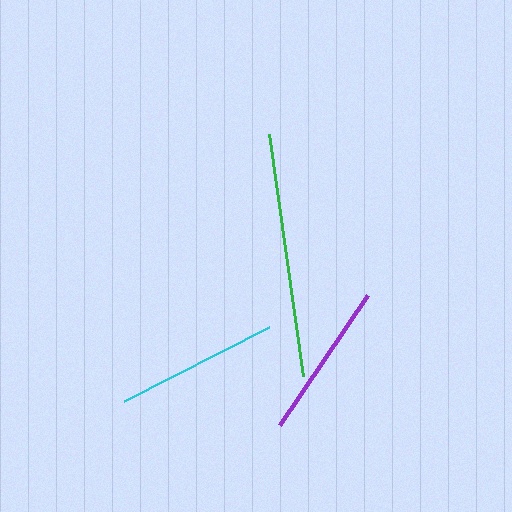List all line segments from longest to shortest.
From longest to shortest: green, cyan, purple.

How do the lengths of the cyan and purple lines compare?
The cyan and purple lines are approximately the same length.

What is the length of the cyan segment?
The cyan segment is approximately 163 pixels long.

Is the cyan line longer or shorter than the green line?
The green line is longer than the cyan line.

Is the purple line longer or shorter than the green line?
The green line is longer than the purple line.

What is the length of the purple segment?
The purple segment is approximately 157 pixels long.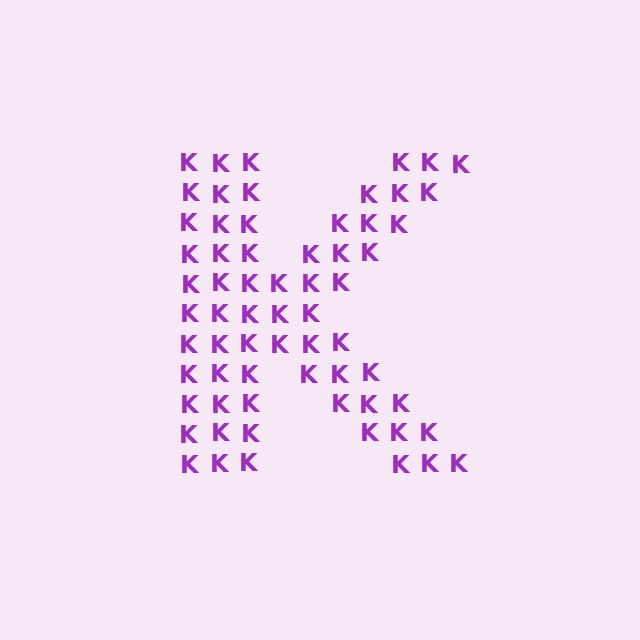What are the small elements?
The small elements are letter K's.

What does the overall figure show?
The overall figure shows the letter K.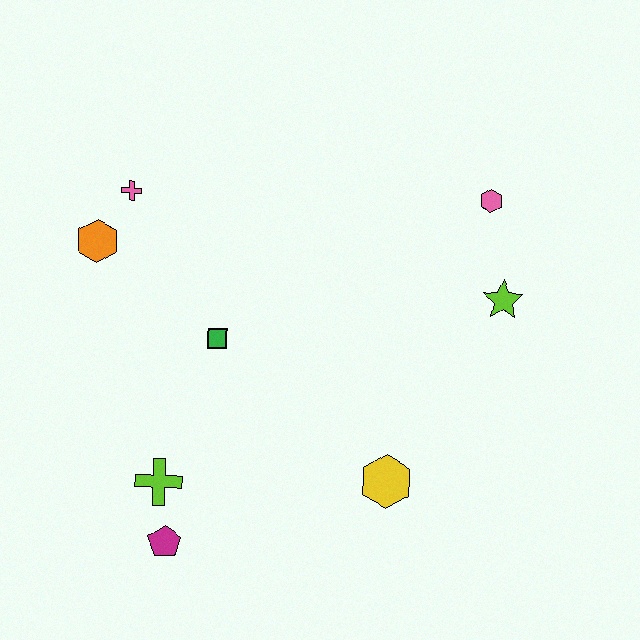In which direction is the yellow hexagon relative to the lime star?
The yellow hexagon is below the lime star.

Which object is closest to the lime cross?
The magenta pentagon is closest to the lime cross.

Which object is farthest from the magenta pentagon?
The pink hexagon is farthest from the magenta pentagon.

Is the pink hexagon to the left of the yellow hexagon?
No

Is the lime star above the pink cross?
No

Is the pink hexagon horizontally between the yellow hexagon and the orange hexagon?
No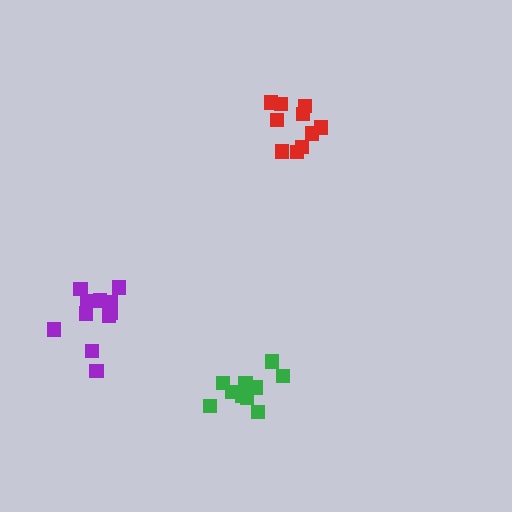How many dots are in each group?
Group 1: 11 dots, Group 2: 10 dots, Group 3: 10 dots (31 total).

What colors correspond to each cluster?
The clusters are colored: purple, green, red.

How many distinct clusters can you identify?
There are 3 distinct clusters.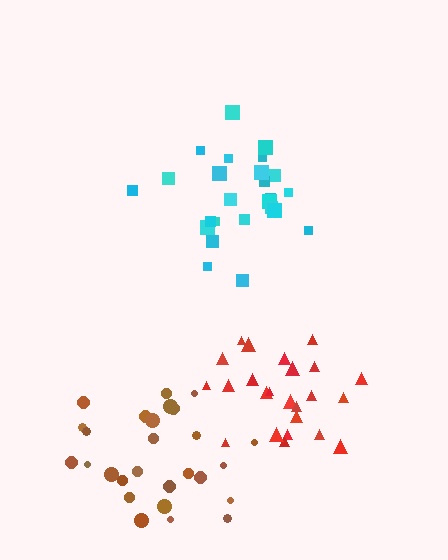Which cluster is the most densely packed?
Red.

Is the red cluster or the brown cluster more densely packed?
Red.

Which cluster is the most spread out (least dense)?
Brown.